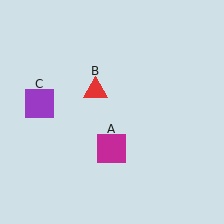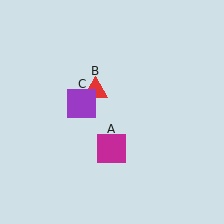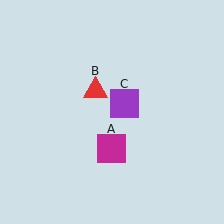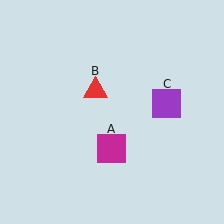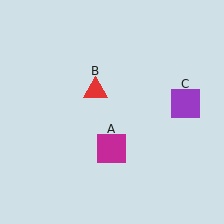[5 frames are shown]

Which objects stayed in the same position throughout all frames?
Magenta square (object A) and red triangle (object B) remained stationary.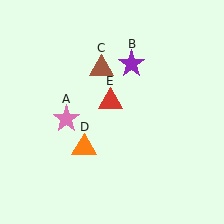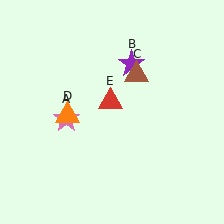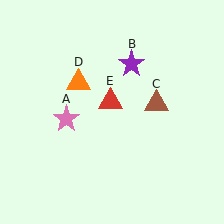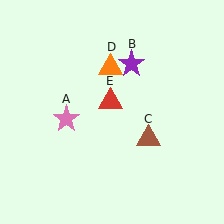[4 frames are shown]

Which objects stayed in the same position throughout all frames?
Pink star (object A) and purple star (object B) and red triangle (object E) remained stationary.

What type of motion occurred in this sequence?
The brown triangle (object C), orange triangle (object D) rotated clockwise around the center of the scene.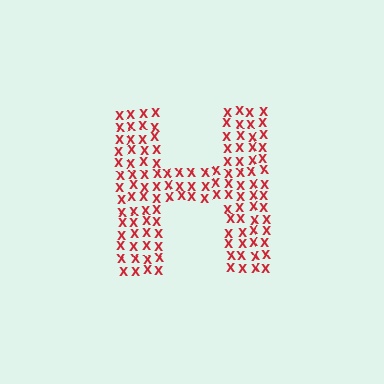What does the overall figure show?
The overall figure shows the letter H.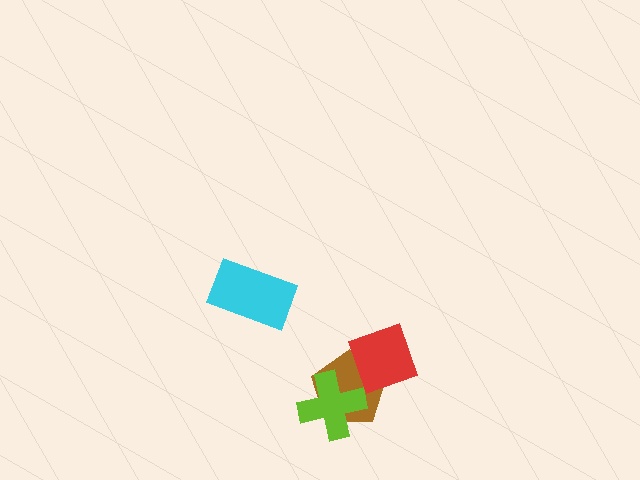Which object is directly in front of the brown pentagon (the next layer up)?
The red diamond is directly in front of the brown pentagon.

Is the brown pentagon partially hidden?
Yes, it is partially covered by another shape.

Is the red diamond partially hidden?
No, no other shape covers it.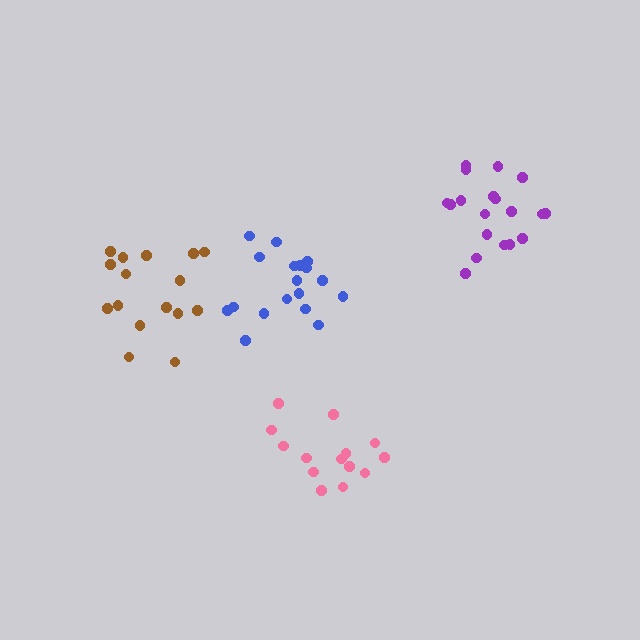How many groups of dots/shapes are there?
There are 4 groups.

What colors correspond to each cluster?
The clusters are colored: purple, brown, pink, blue.